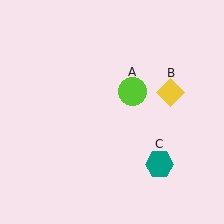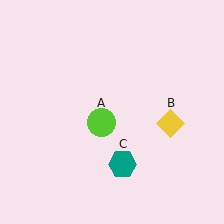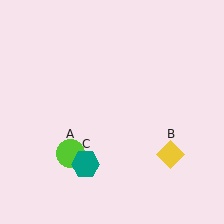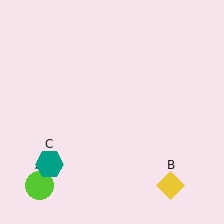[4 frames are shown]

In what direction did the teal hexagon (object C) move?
The teal hexagon (object C) moved left.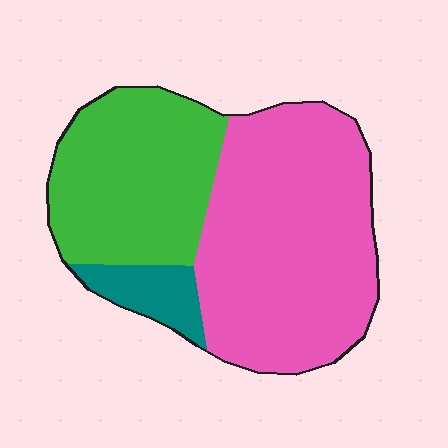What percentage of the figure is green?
Green covers around 35% of the figure.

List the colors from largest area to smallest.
From largest to smallest: pink, green, teal.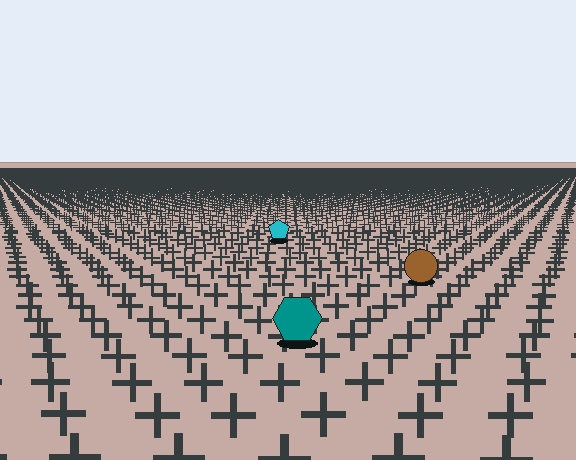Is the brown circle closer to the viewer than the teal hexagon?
No. The teal hexagon is closer — you can tell from the texture gradient: the ground texture is coarser near it.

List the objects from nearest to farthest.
From nearest to farthest: the teal hexagon, the brown circle, the cyan pentagon.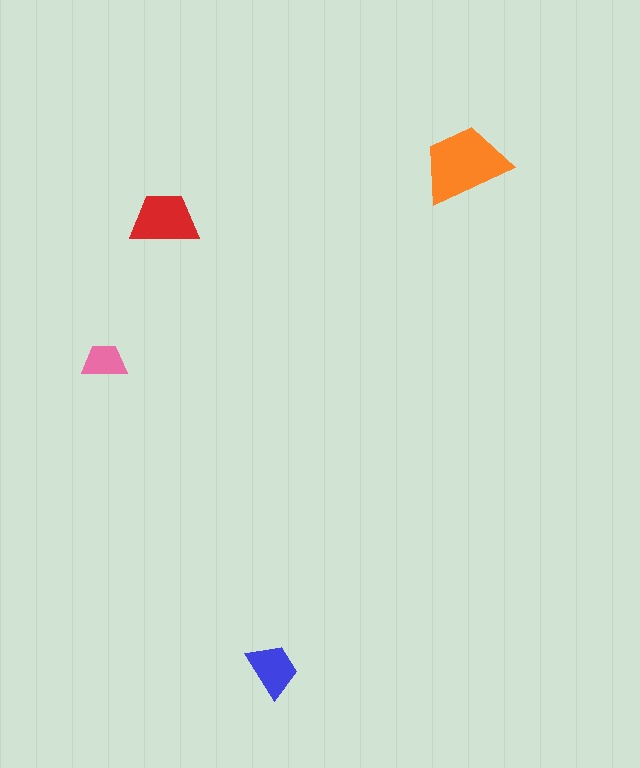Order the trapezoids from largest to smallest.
the orange one, the red one, the blue one, the pink one.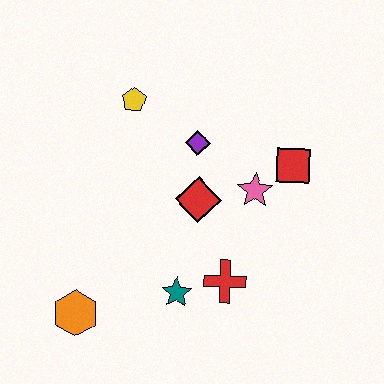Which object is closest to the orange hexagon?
The teal star is closest to the orange hexagon.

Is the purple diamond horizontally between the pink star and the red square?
No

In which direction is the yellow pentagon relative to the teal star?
The yellow pentagon is above the teal star.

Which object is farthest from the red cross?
The yellow pentagon is farthest from the red cross.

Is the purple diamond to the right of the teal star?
Yes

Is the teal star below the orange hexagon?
No